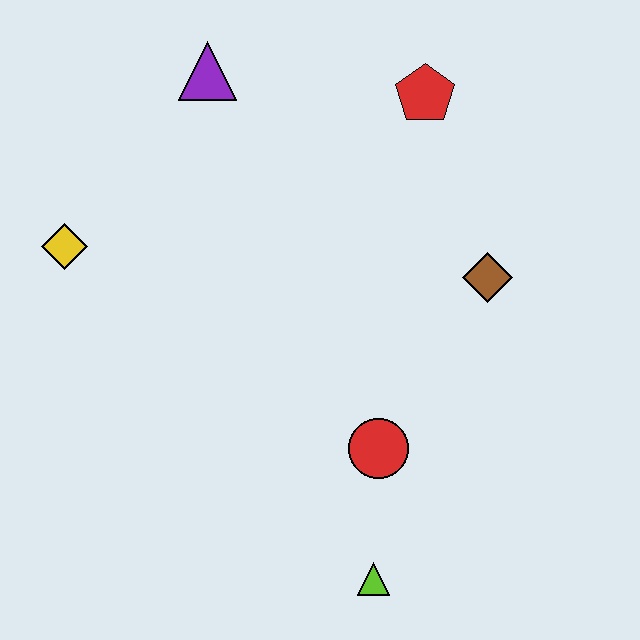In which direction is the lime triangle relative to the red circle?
The lime triangle is below the red circle.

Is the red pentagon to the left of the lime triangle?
No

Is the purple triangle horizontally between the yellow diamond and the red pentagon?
Yes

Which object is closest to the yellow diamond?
The purple triangle is closest to the yellow diamond.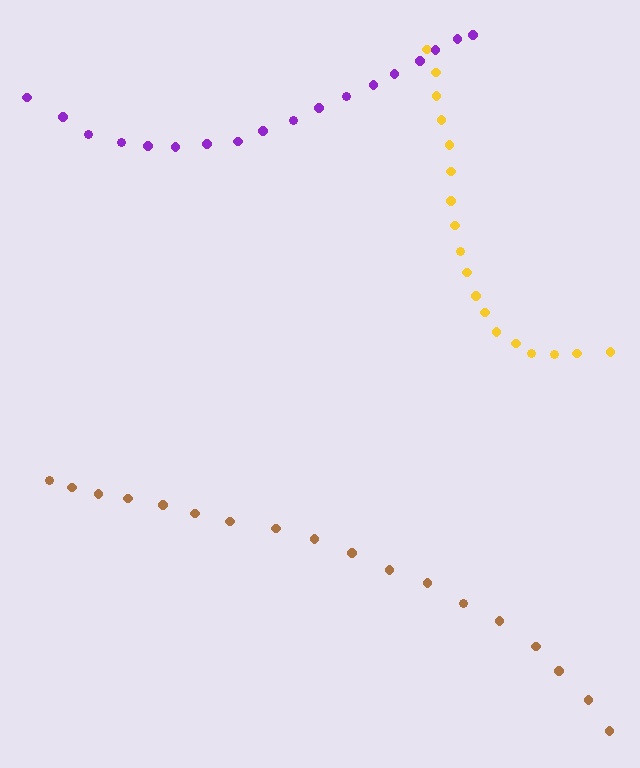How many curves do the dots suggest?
There are 3 distinct paths.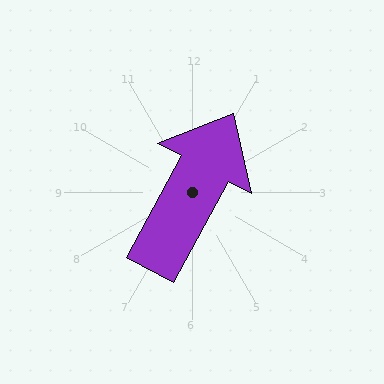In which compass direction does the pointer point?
Northeast.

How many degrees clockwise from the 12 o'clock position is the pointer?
Approximately 28 degrees.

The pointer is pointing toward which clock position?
Roughly 1 o'clock.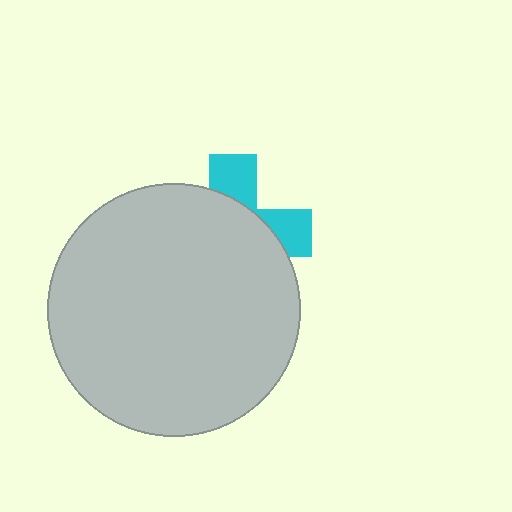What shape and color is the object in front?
The object in front is a light gray circle.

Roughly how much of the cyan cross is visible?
A small part of it is visible (roughly 31%).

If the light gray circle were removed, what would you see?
You would see the complete cyan cross.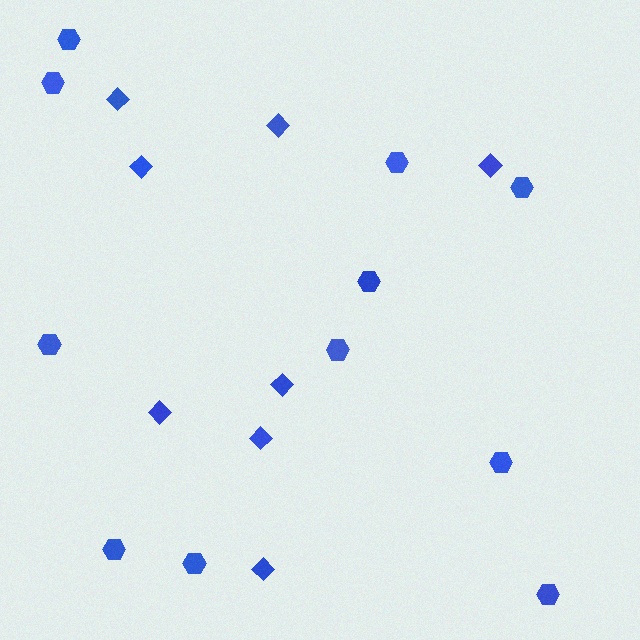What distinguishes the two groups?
There are 2 groups: one group of hexagons (11) and one group of diamonds (8).